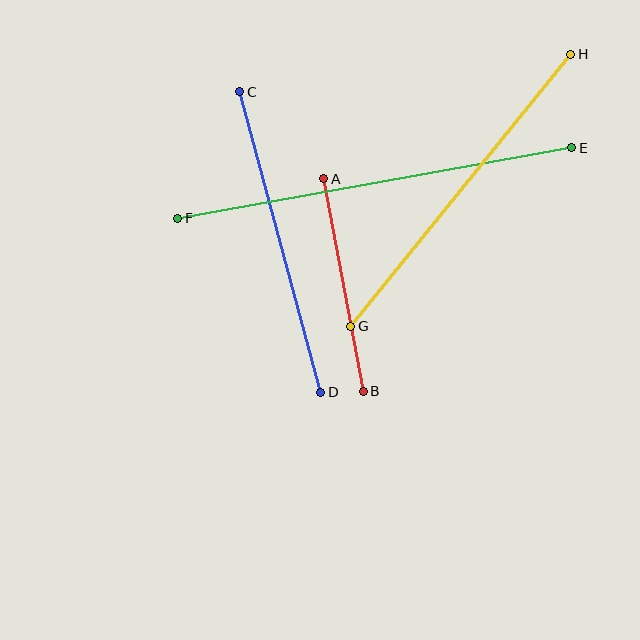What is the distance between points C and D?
The distance is approximately 312 pixels.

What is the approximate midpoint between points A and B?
The midpoint is at approximately (344, 285) pixels.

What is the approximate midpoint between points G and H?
The midpoint is at approximately (461, 190) pixels.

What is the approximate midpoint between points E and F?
The midpoint is at approximately (375, 183) pixels.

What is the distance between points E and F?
The distance is approximately 400 pixels.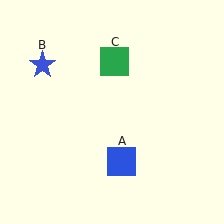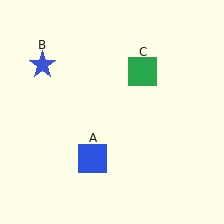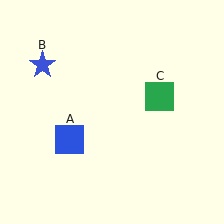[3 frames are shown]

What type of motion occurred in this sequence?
The blue square (object A), green square (object C) rotated clockwise around the center of the scene.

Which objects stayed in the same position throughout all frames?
Blue star (object B) remained stationary.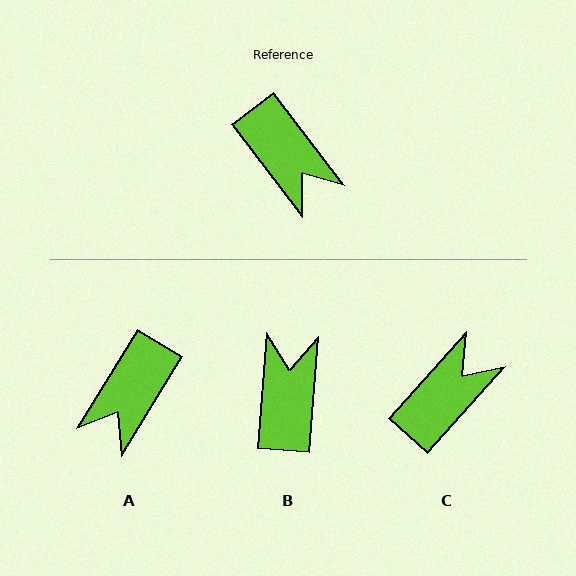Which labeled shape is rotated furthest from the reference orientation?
B, about 138 degrees away.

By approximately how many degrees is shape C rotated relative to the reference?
Approximately 101 degrees counter-clockwise.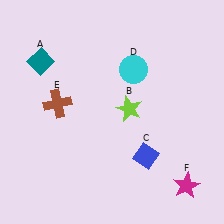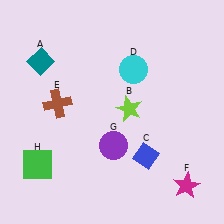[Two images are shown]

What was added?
A purple circle (G), a green square (H) were added in Image 2.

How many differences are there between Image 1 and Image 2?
There are 2 differences between the two images.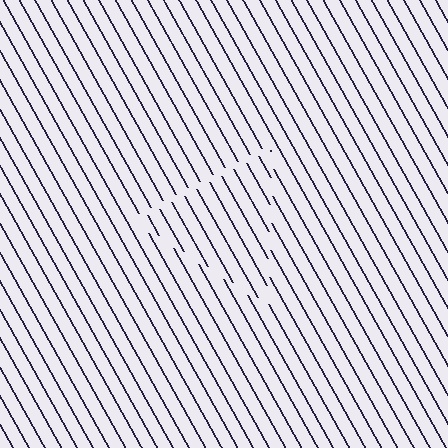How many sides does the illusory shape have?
3 sides — the line-ends trace a triangle.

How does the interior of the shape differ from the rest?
The interior of the shape contains the same grating, shifted by half a period — the contour is defined by the phase discontinuity where line-ends from the inner and outer gratings abut.